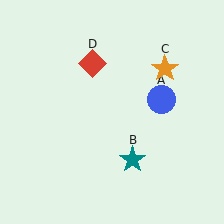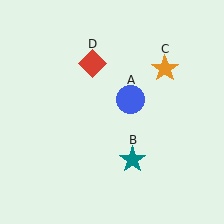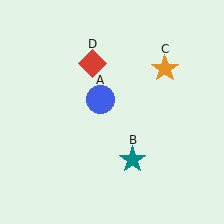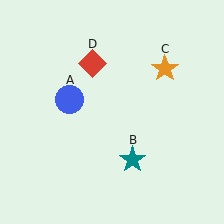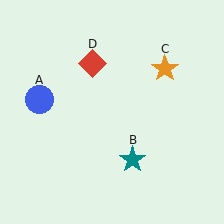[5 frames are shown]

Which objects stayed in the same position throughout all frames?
Teal star (object B) and orange star (object C) and red diamond (object D) remained stationary.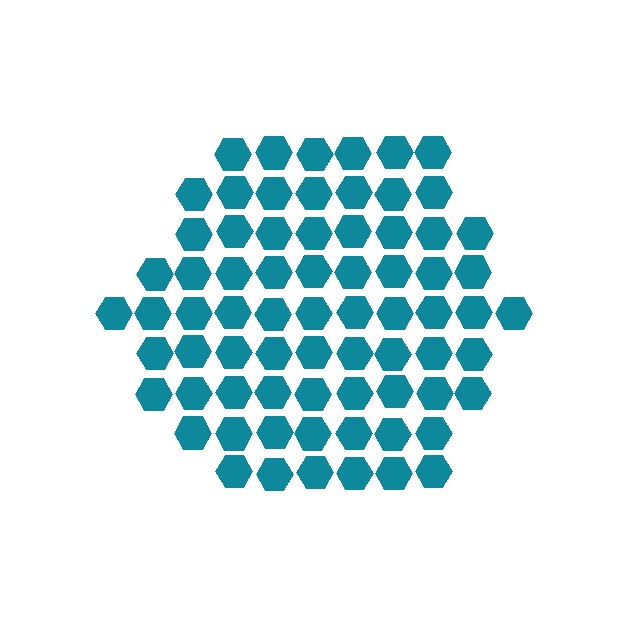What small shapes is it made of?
It is made of small hexagons.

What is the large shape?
The large shape is a hexagon.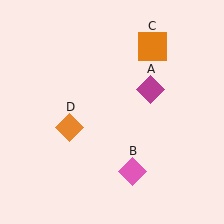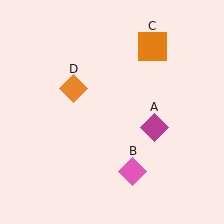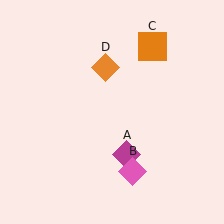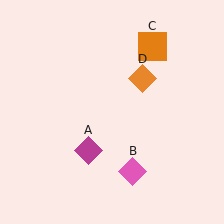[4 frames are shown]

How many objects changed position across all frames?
2 objects changed position: magenta diamond (object A), orange diamond (object D).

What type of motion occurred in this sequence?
The magenta diamond (object A), orange diamond (object D) rotated clockwise around the center of the scene.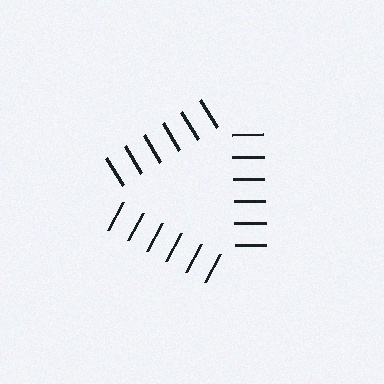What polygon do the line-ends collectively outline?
An illusory triangle — the line segments terminate on its edges but no continuous stroke is drawn.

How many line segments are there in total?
18 — 6 along each of the 3 edges.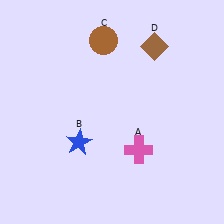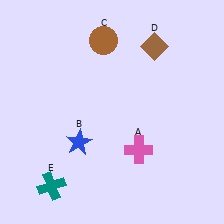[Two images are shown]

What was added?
A teal cross (E) was added in Image 2.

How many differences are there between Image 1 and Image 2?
There is 1 difference between the two images.